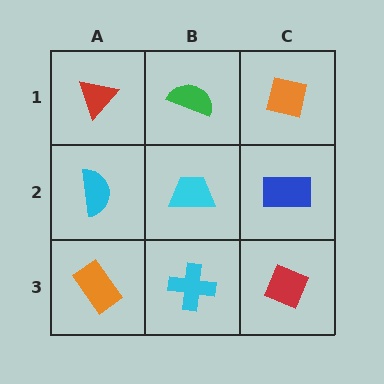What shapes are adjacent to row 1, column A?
A cyan semicircle (row 2, column A), a green semicircle (row 1, column B).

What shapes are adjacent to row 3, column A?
A cyan semicircle (row 2, column A), a cyan cross (row 3, column B).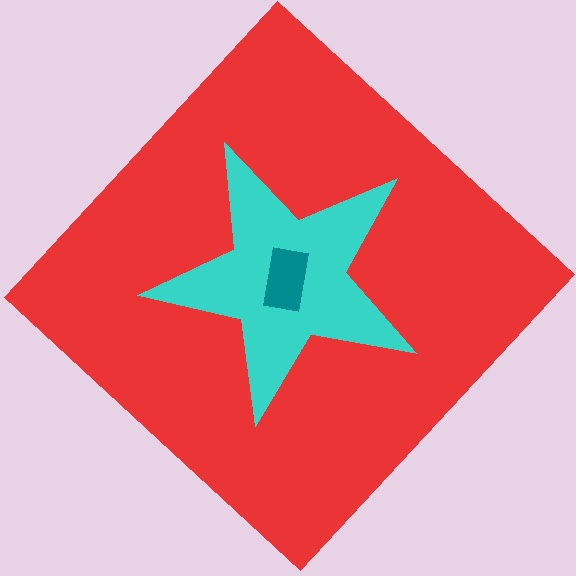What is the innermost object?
The teal rectangle.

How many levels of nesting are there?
3.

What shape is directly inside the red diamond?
The cyan star.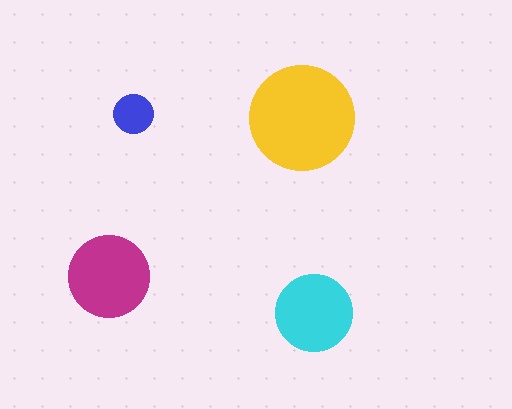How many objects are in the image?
There are 4 objects in the image.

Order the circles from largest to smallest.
the yellow one, the magenta one, the cyan one, the blue one.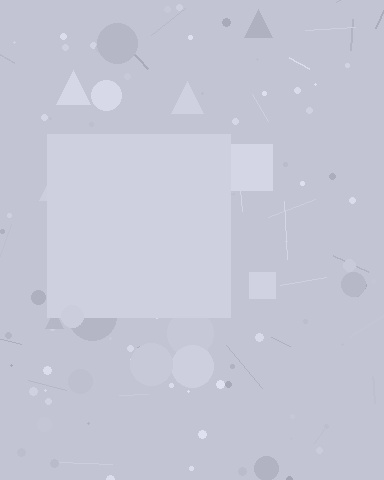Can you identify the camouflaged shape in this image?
The camouflaged shape is a square.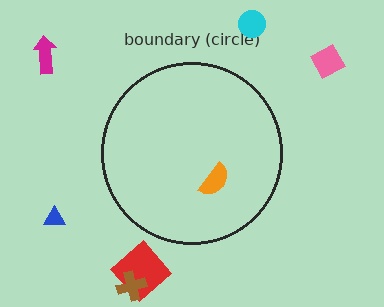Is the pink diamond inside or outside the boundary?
Outside.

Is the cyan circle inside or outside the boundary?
Outside.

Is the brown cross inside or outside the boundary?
Outside.